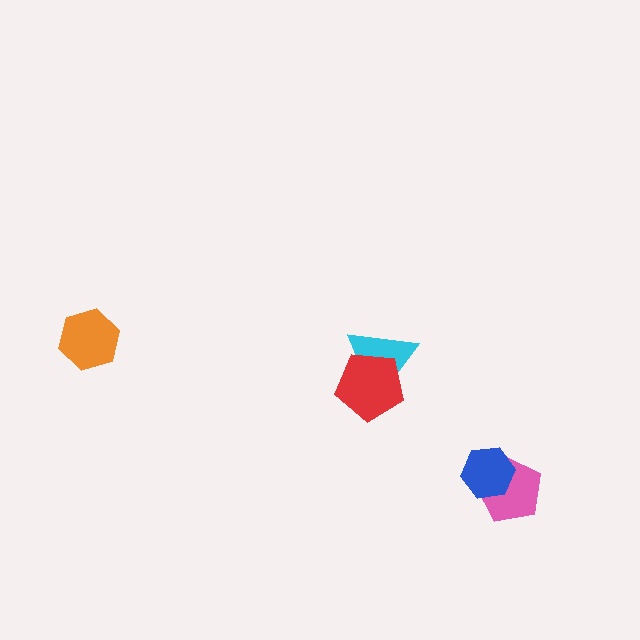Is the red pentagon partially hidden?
No, no other shape covers it.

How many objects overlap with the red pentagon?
1 object overlaps with the red pentagon.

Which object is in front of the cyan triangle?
The red pentagon is in front of the cyan triangle.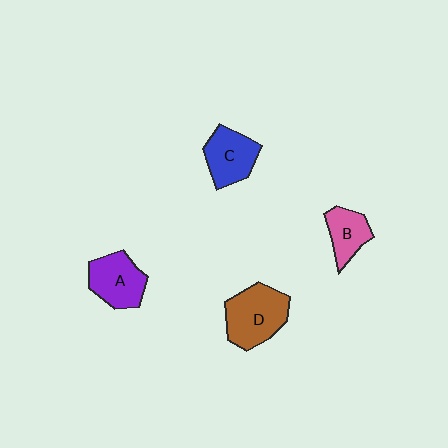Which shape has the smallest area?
Shape B (pink).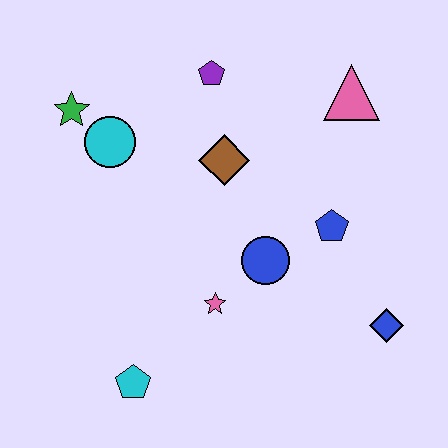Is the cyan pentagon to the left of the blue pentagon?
Yes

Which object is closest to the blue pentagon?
The blue circle is closest to the blue pentagon.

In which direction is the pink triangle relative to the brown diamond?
The pink triangle is to the right of the brown diamond.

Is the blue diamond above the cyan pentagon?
Yes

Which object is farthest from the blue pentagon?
The green star is farthest from the blue pentagon.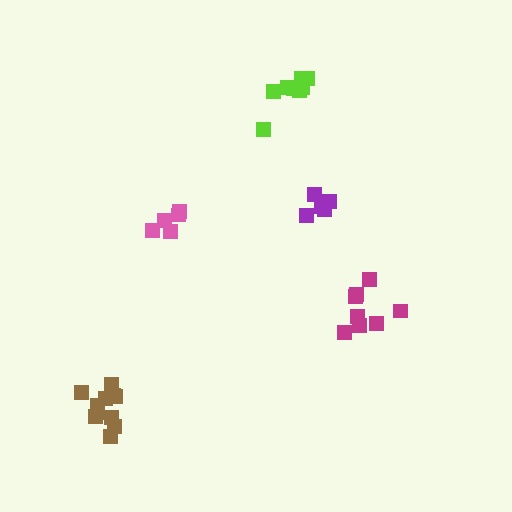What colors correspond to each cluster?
The clusters are colored: brown, purple, pink, magenta, lime.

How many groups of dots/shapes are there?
There are 5 groups.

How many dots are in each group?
Group 1: 11 dots, Group 2: 6 dots, Group 3: 5 dots, Group 4: 8 dots, Group 5: 8 dots (38 total).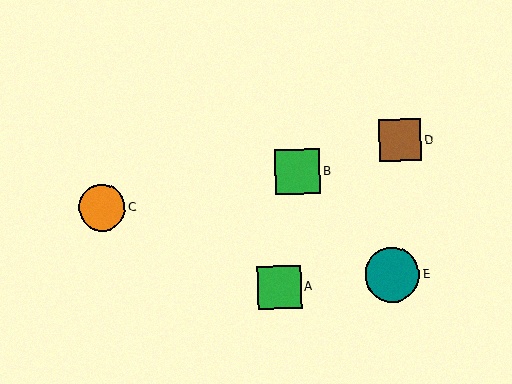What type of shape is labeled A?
Shape A is a green square.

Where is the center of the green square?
The center of the green square is at (297, 172).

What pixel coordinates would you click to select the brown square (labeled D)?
Click at (400, 140) to select the brown square D.